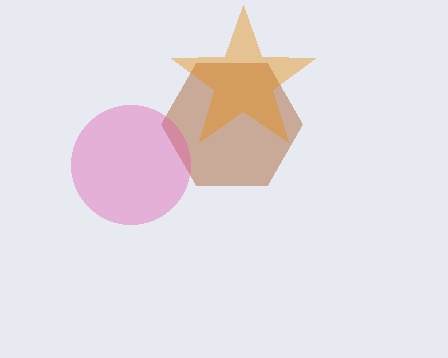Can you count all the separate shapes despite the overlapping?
Yes, there are 3 separate shapes.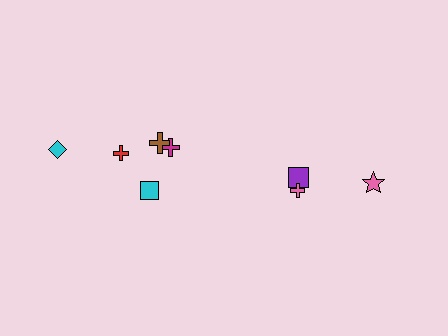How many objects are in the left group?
There are 5 objects.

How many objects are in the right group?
There are 3 objects.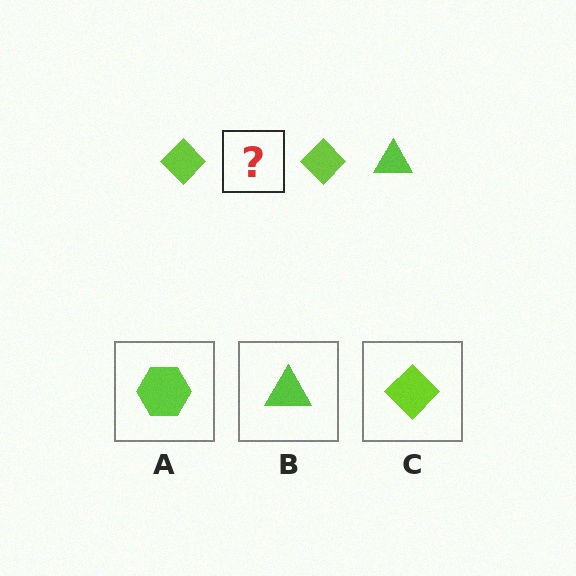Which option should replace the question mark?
Option B.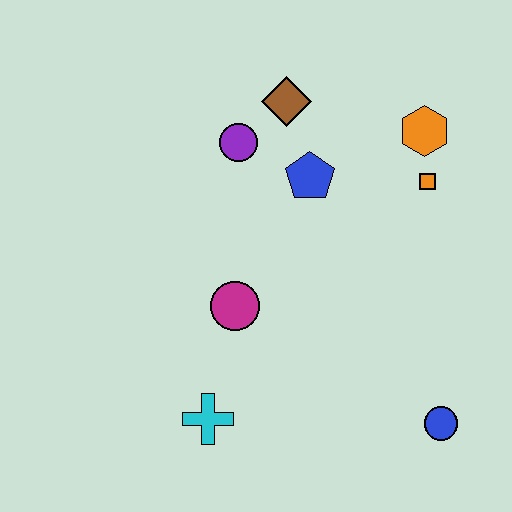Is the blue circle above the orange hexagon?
No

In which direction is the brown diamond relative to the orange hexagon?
The brown diamond is to the left of the orange hexagon.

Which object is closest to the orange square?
The orange hexagon is closest to the orange square.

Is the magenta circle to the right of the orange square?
No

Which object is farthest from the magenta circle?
The orange hexagon is farthest from the magenta circle.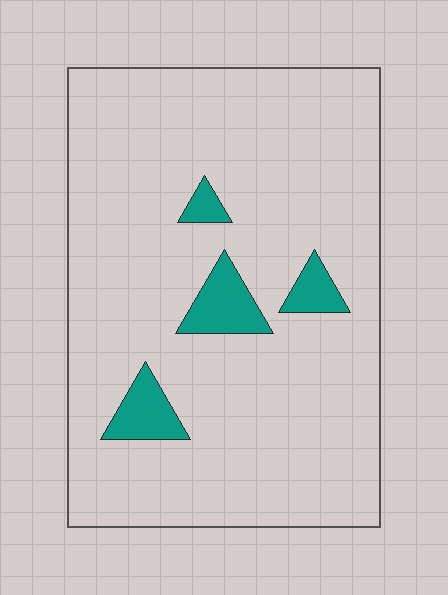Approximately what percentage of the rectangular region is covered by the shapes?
Approximately 10%.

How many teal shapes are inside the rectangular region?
4.